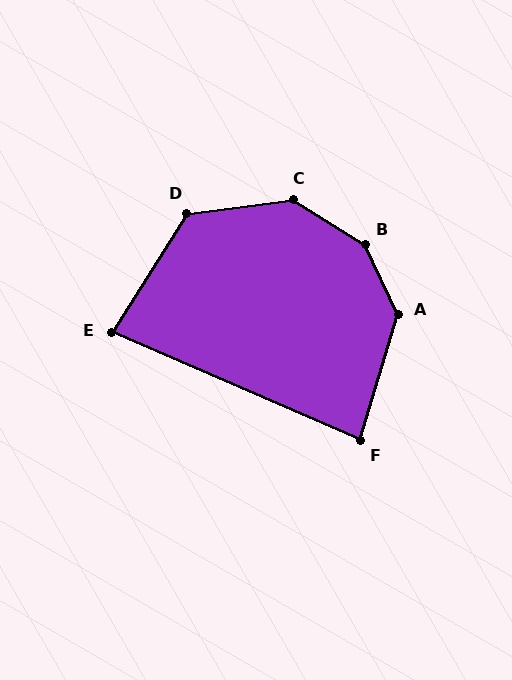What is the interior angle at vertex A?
Approximately 137 degrees (obtuse).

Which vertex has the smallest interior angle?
E, at approximately 81 degrees.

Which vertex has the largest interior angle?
B, at approximately 148 degrees.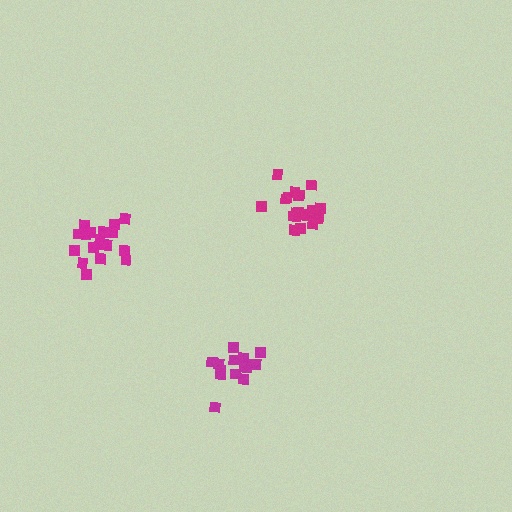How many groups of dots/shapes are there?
There are 3 groups.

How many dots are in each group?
Group 1: 19 dots, Group 2: 19 dots, Group 3: 15 dots (53 total).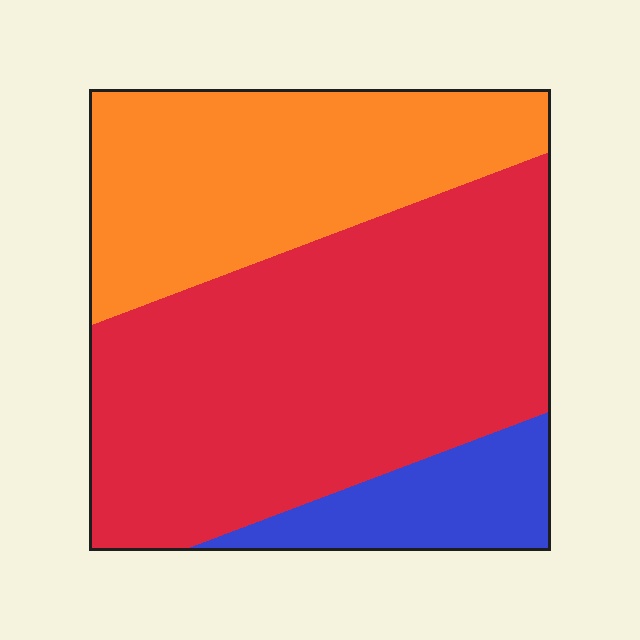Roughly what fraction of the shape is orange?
Orange covers 32% of the shape.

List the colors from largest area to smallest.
From largest to smallest: red, orange, blue.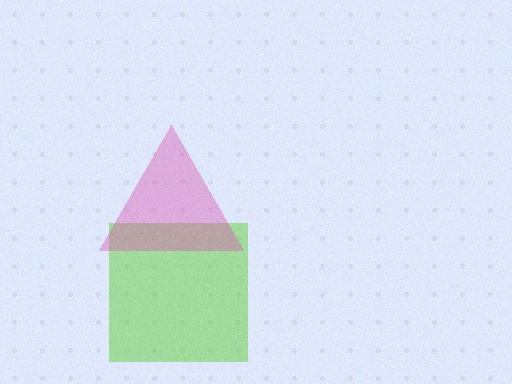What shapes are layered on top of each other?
The layered shapes are: a lime square, a pink triangle.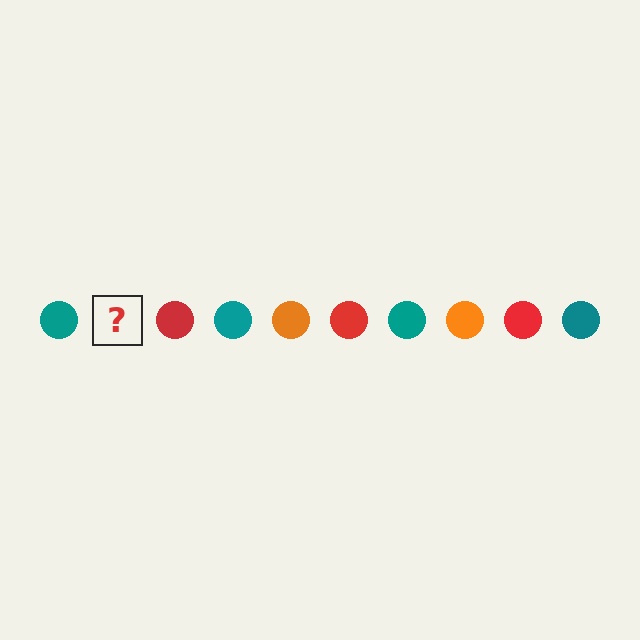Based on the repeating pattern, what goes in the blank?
The blank should be an orange circle.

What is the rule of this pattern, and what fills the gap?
The rule is that the pattern cycles through teal, orange, red circles. The gap should be filled with an orange circle.